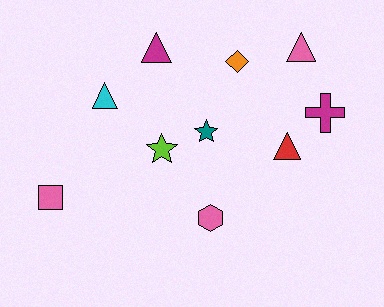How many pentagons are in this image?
There are no pentagons.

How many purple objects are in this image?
There are no purple objects.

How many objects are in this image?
There are 10 objects.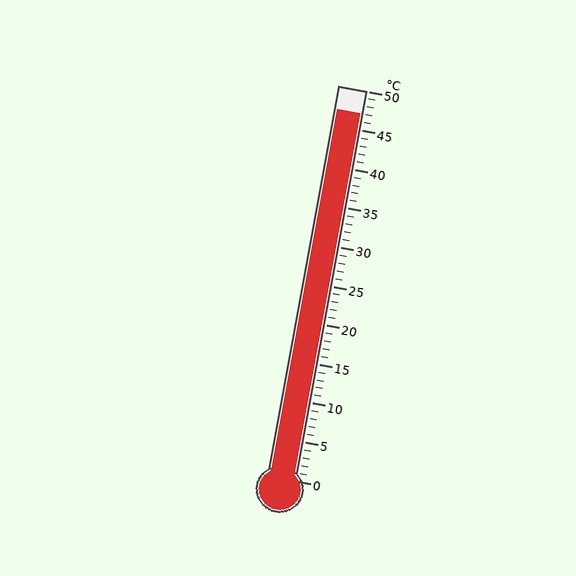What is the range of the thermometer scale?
The thermometer scale ranges from 0°C to 50°C.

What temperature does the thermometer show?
The thermometer shows approximately 47°C.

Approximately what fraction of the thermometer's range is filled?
The thermometer is filled to approximately 95% of its range.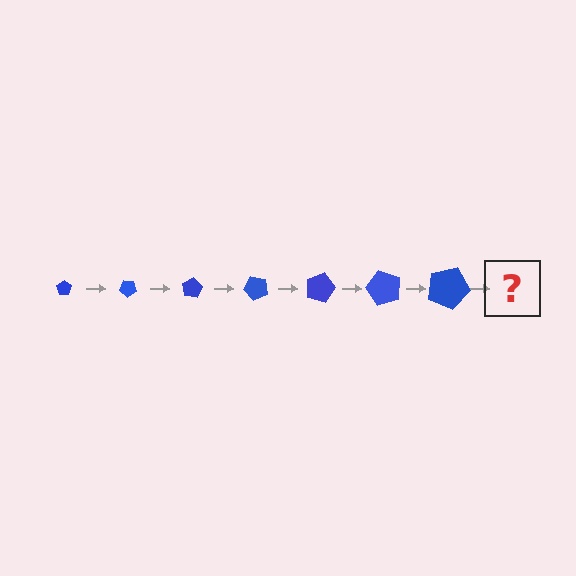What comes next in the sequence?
The next element should be a pentagon, larger than the previous one and rotated 280 degrees from the start.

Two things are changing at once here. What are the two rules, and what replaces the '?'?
The two rules are that the pentagon grows larger each step and it rotates 40 degrees each step. The '?' should be a pentagon, larger than the previous one and rotated 280 degrees from the start.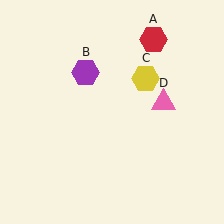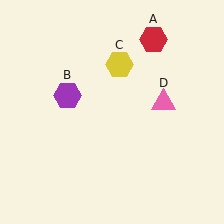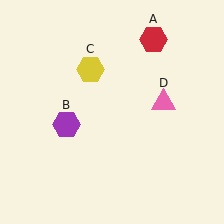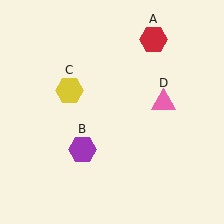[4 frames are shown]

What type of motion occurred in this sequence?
The purple hexagon (object B), yellow hexagon (object C) rotated counterclockwise around the center of the scene.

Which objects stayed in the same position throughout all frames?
Red hexagon (object A) and pink triangle (object D) remained stationary.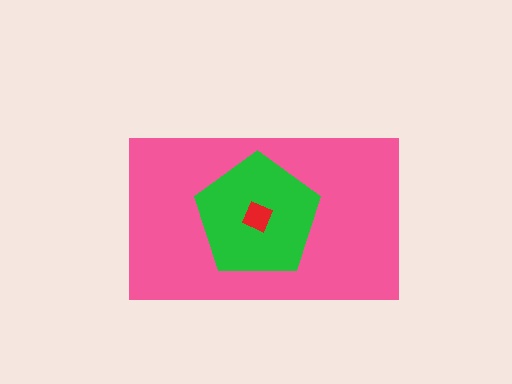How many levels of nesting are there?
3.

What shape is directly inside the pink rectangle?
The green pentagon.